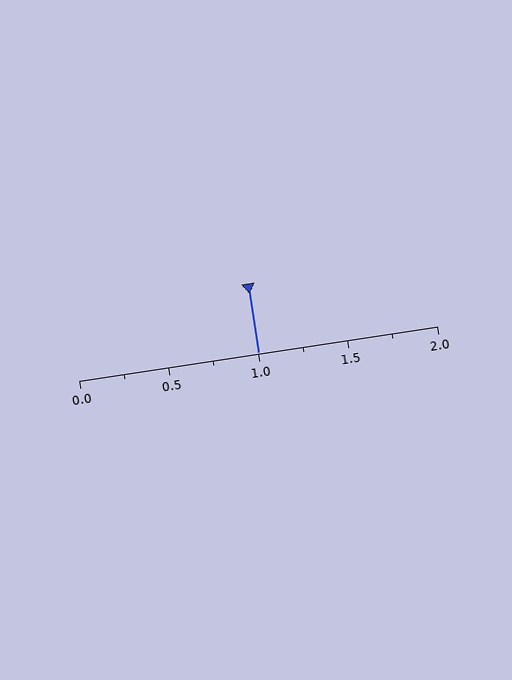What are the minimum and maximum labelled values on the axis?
The axis runs from 0.0 to 2.0.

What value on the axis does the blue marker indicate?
The marker indicates approximately 1.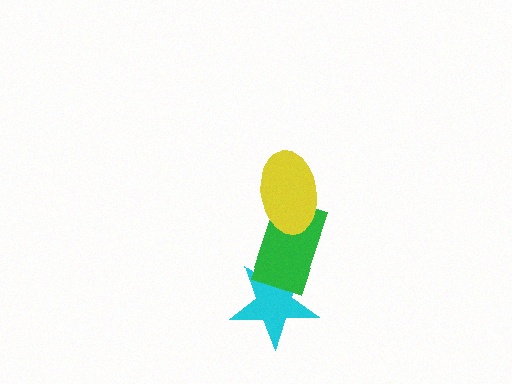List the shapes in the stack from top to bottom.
From top to bottom: the yellow ellipse, the green rectangle, the cyan star.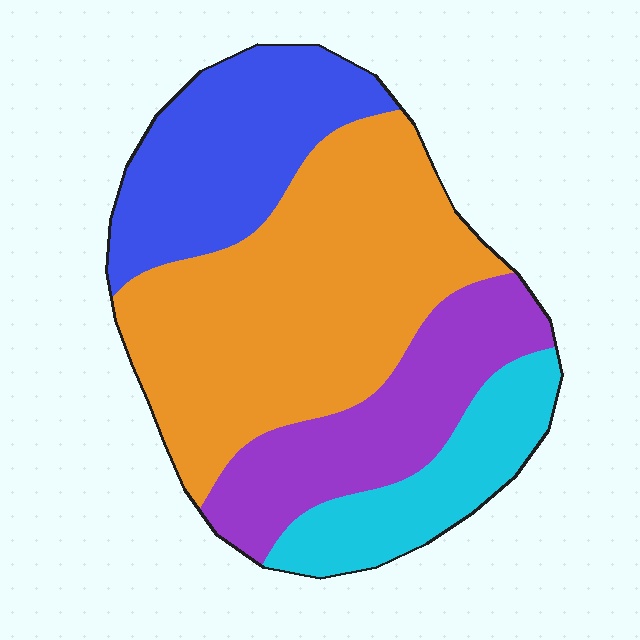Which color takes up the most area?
Orange, at roughly 45%.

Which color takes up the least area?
Cyan, at roughly 15%.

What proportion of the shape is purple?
Purple covers 20% of the shape.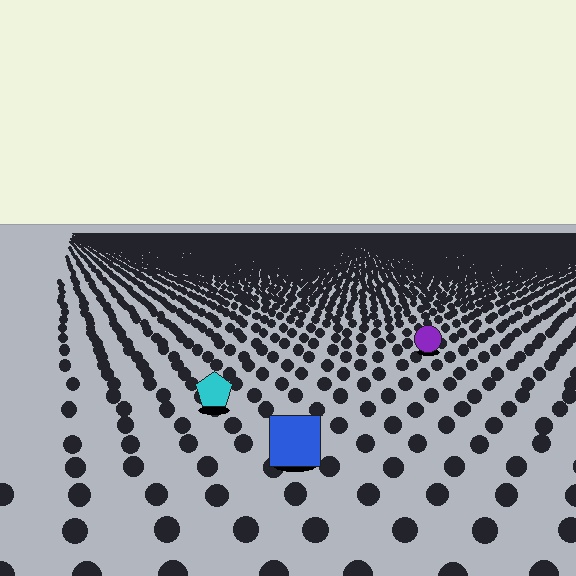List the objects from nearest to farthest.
From nearest to farthest: the blue square, the cyan pentagon, the purple circle.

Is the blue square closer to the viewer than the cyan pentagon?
Yes. The blue square is closer — you can tell from the texture gradient: the ground texture is coarser near it.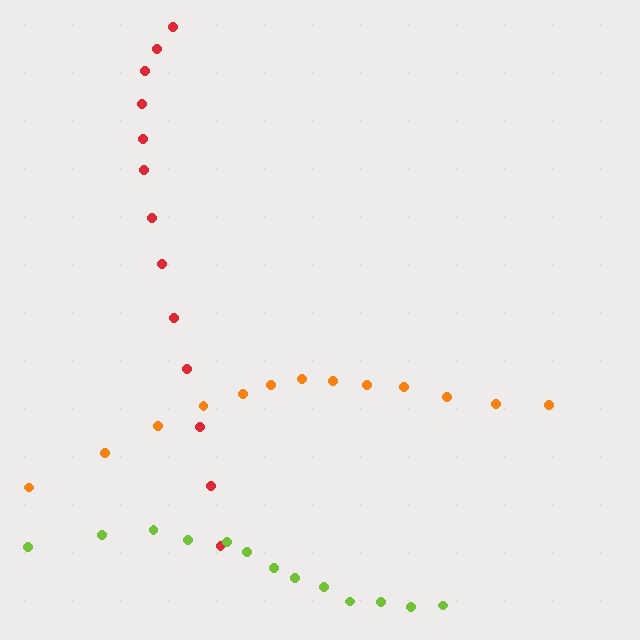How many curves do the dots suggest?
There are 3 distinct paths.